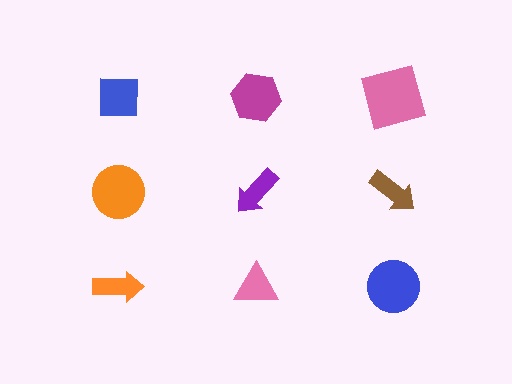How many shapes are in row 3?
3 shapes.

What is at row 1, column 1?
A blue square.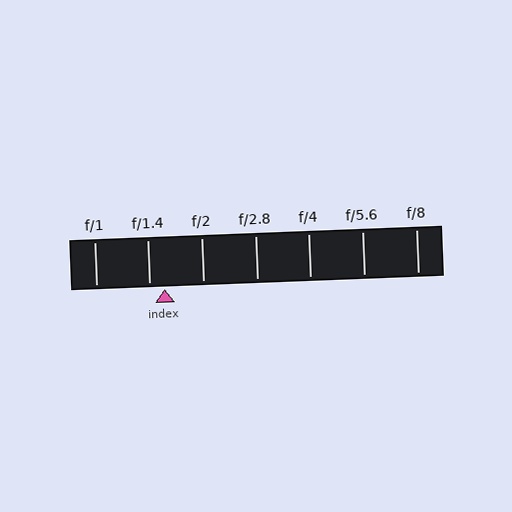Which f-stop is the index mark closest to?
The index mark is closest to f/1.4.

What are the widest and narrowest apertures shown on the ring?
The widest aperture shown is f/1 and the narrowest is f/8.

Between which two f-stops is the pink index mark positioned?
The index mark is between f/1.4 and f/2.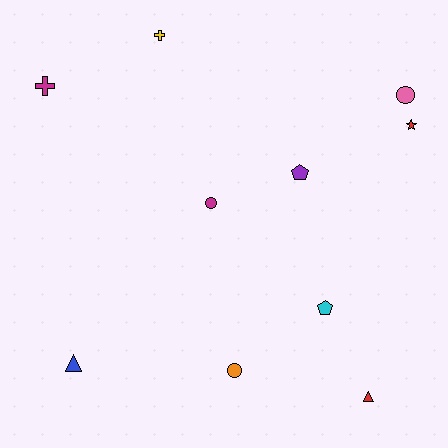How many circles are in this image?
There are 3 circles.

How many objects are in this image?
There are 10 objects.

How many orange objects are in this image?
There is 1 orange object.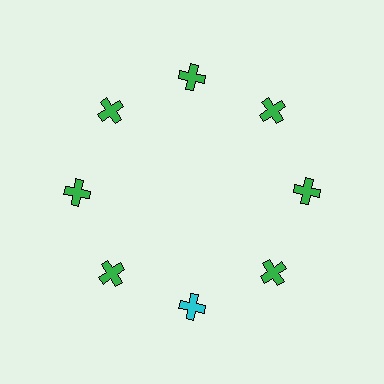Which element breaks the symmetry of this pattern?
The cyan cross at roughly the 6 o'clock position breaks the symmetry. All other shapes are green crosses.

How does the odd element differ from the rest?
It has a different color: cyan instead of green.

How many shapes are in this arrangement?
There are 8 shapes arranged in a ring pattern.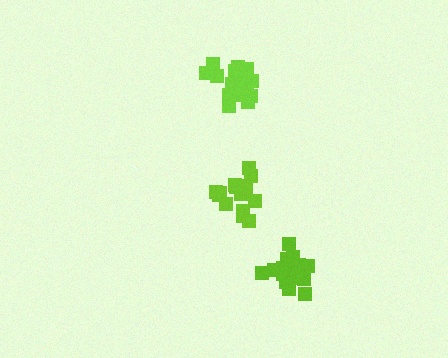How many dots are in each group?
Group 1: 20 dots, Group 2: 16 dots, Group 3: 21 dots (57 total).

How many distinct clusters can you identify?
There are 3 distinct clusters.